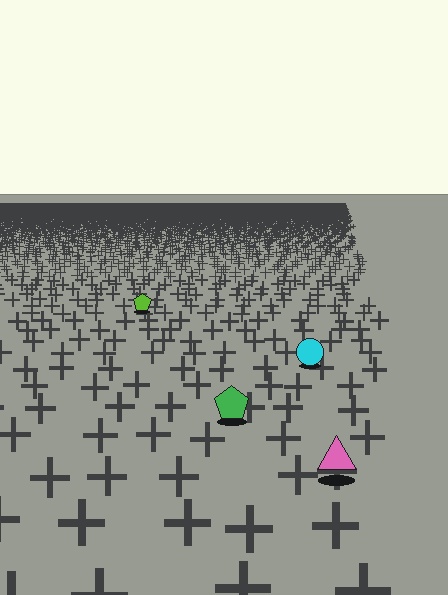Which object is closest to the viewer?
The pink triangle is closest. The texture marks near it are larger and more spread out.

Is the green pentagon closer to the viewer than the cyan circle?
Yes. The green pentagon is closer — you can tell from the texture gradient: the ground texture is coarser near it.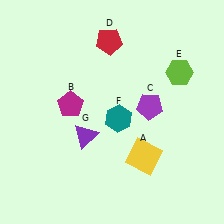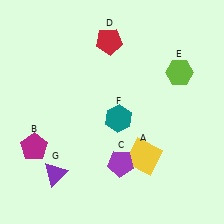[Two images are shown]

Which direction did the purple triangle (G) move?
The purple triangle (G) moved down.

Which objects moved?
The objects that moved are: the magenta pentagon (B), the purple pentagon (C), the purple triangle (G).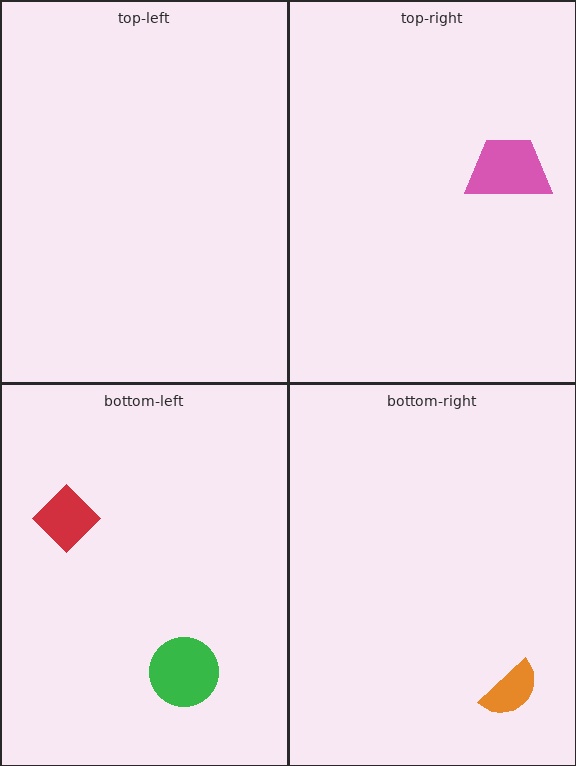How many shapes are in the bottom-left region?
2.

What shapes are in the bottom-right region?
The orange semicircle.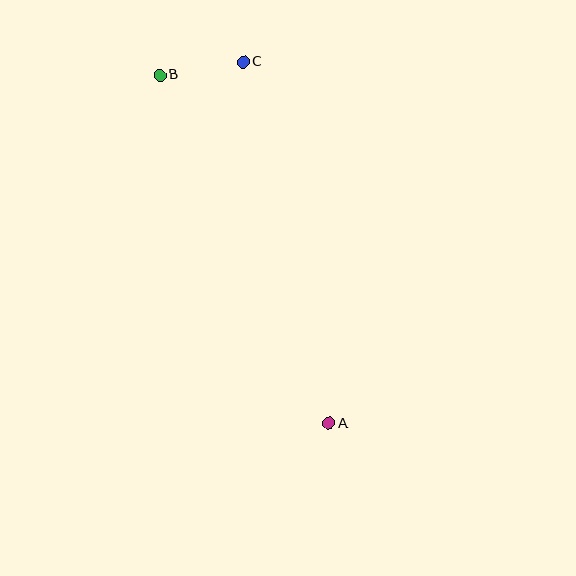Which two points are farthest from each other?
Points A and B are farthest from each other.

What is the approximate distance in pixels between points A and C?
The distance between A and C is approximately 371 pixels.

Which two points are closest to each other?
Points B and C are closest to each other.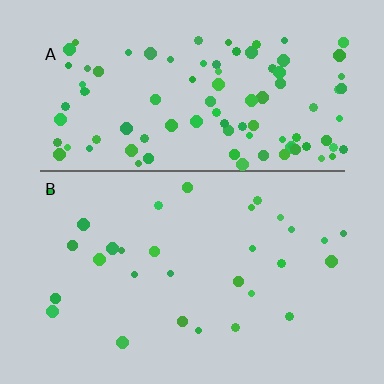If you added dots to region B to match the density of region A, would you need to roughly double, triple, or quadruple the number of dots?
Approximately triple.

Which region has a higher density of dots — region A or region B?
A (the top).